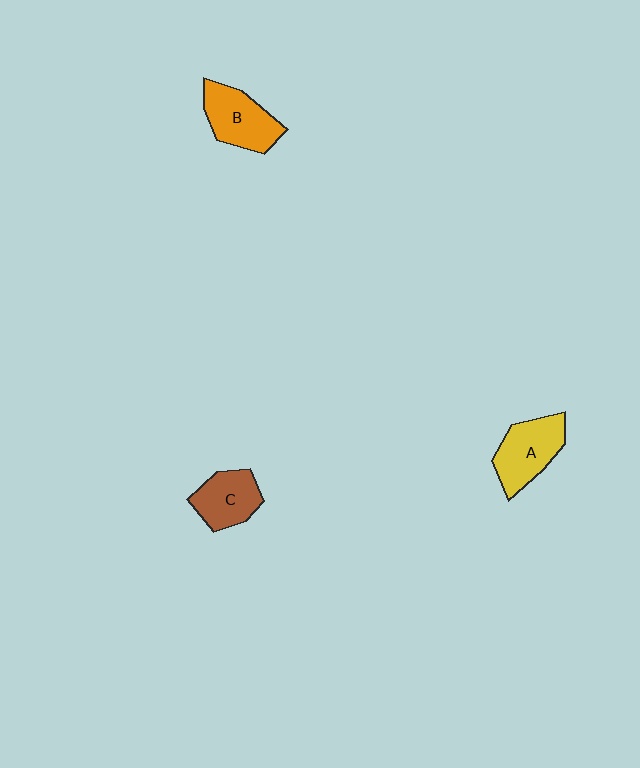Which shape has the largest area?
Shape A (yellow).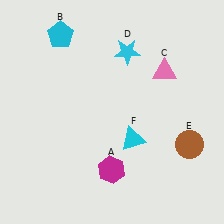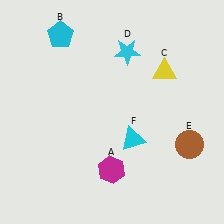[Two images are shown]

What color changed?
The triangle (C) changed from pink in Image 1 to yellow in Image 2.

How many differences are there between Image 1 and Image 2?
There is 1 difference between the two images.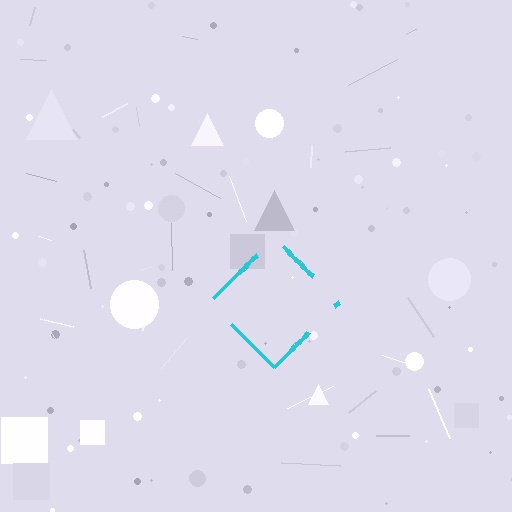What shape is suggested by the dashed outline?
The dashed outline suggests a diamond.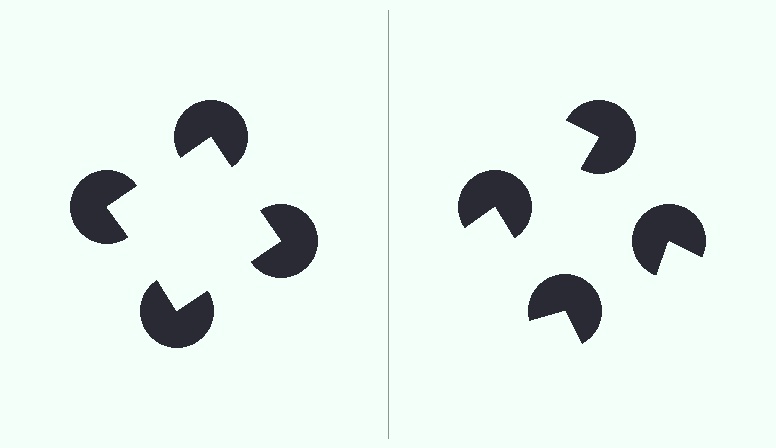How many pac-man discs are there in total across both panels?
8 — 4 on each side.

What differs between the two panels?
The pac-man discs are positioned identically on both sides; only the wedge orientations differ. On the left they align to a square; on the right they are misaligned.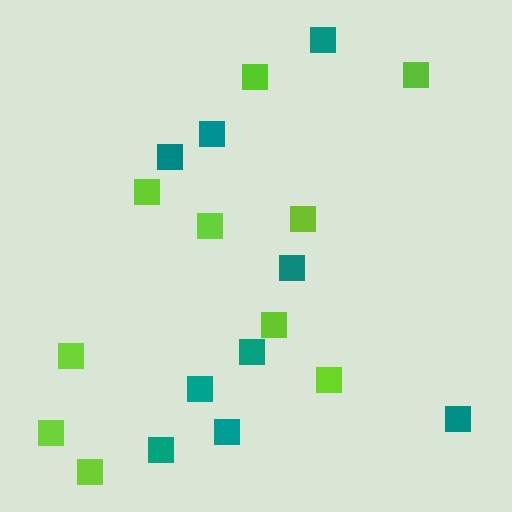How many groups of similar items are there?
There are 2 groups: one group of lime squares (10) and one group of teal squares (9).